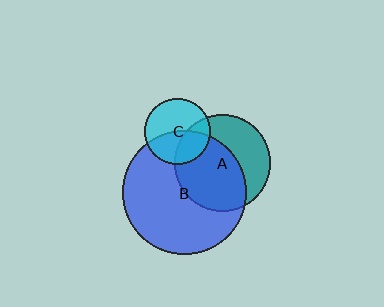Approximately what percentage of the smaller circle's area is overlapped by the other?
Approximately 60%.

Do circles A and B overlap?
Yes.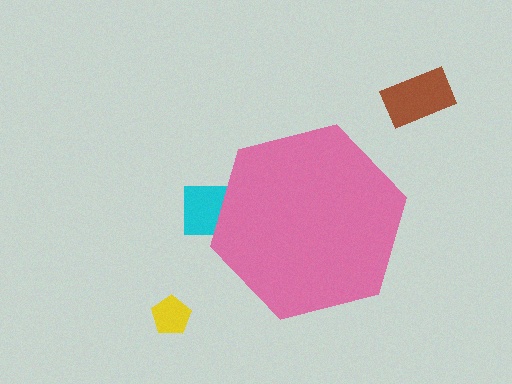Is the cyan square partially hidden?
Yes, the cyan square is partially hidden behind the pink hexagon.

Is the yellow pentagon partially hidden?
No, the yellow pentagon is fully visible.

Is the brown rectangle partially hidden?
No, the brown rectangle is fully visible.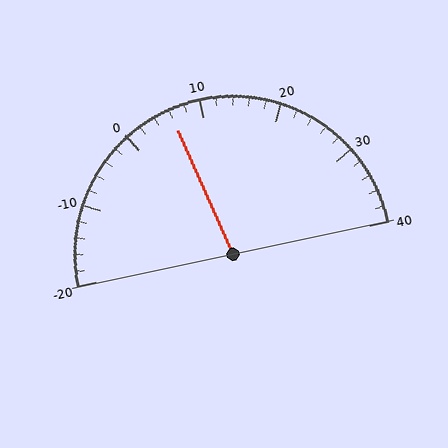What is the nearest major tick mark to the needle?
The nearest major tick mark is 10.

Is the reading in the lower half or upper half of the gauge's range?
The reading is in the lower half of the range (-20 to 40).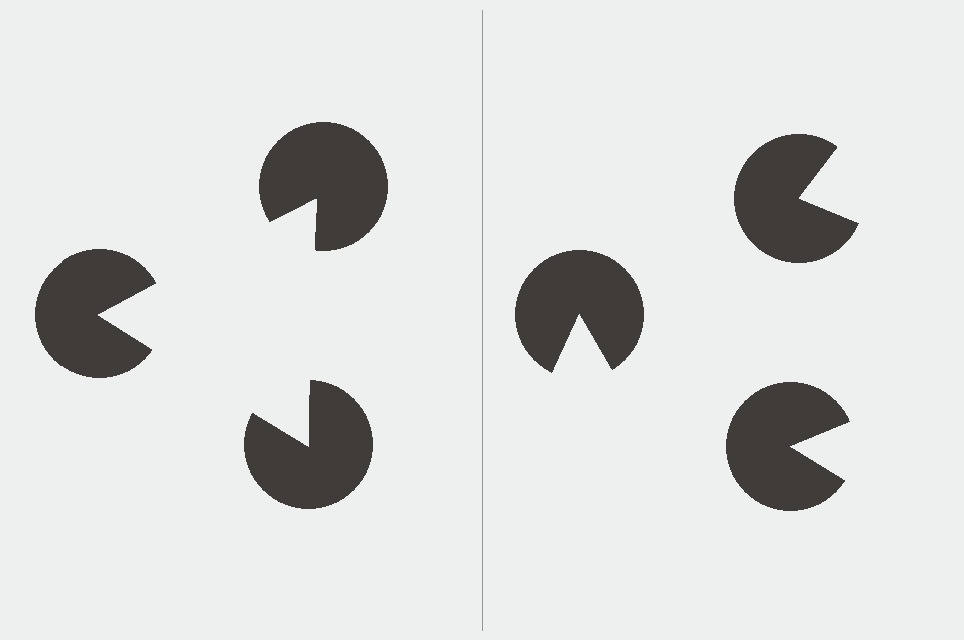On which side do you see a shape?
An illusory triangle appears on the left side. On the right side the wedge cuts are rotated, so no coherent shape forms.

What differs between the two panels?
The pac-man discs are positioned identically on both sides; only the wedge orientations differ. On the left they align to a triangle; on the right they are misaligned.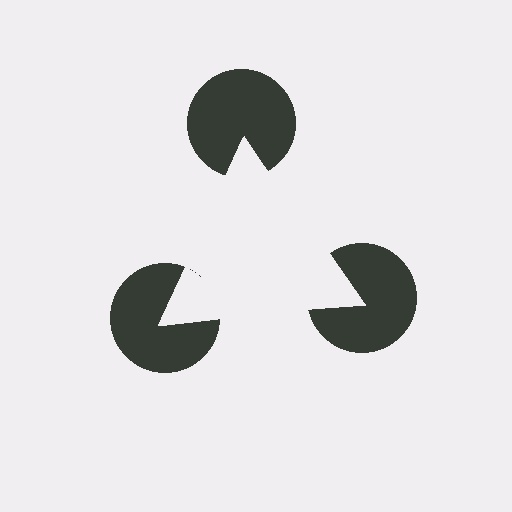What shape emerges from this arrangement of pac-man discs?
An illusory triangle — its edges are inferred from the aligned wedge cuts in the pac-man discs, not physically drawn.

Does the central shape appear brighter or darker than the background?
It typically appears slightly brighter than the background, even though no actual brightness change is drawn.